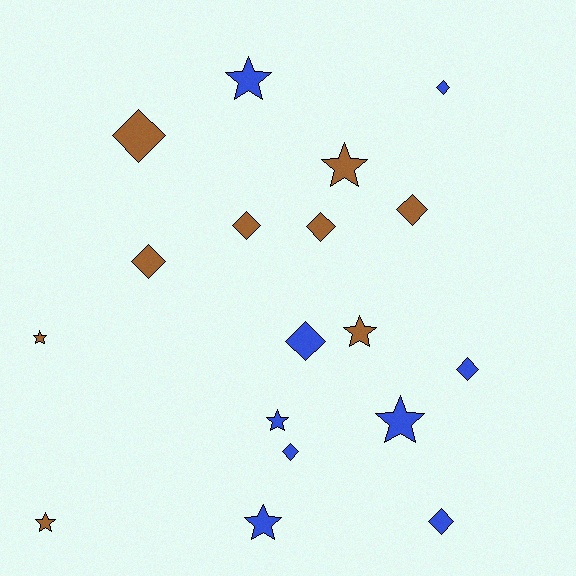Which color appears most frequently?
Brown, with 9 objects.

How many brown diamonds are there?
There are 5 brown diamonds.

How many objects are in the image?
There are 18 objects.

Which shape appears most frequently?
Diamond, with 10 objects.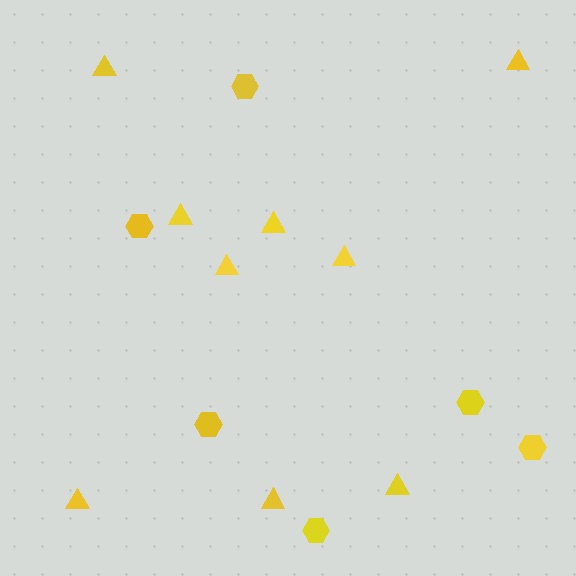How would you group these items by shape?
There are 2 groups: one group of hexagons (6) and one group of triangles (9).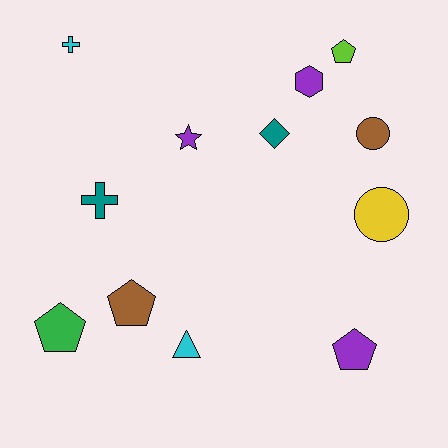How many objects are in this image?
There are 12 objects.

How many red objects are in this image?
There are no red objects.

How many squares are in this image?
There are no squares.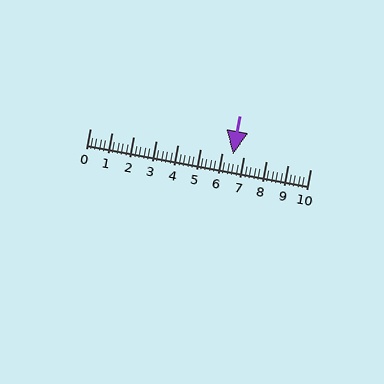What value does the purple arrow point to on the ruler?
The purple arrow points to approximately 6.5.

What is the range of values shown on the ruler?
The ruler shows values from 0 to 10.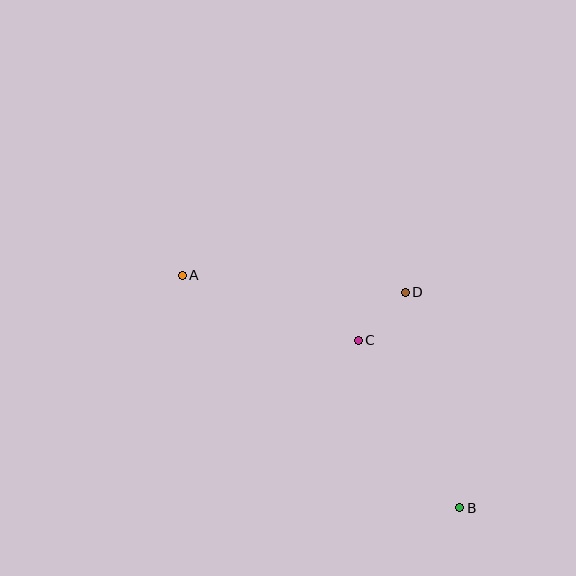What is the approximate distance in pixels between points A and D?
The distance between A and D is approximately 223 pixels.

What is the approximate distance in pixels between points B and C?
The distance between B and C is approximately 196 pixels.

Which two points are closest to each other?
Points C and D are closest to each other.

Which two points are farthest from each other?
Points A and B are farthest from each other.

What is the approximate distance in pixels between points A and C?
The distance between A and C is approximately 188 pixels.